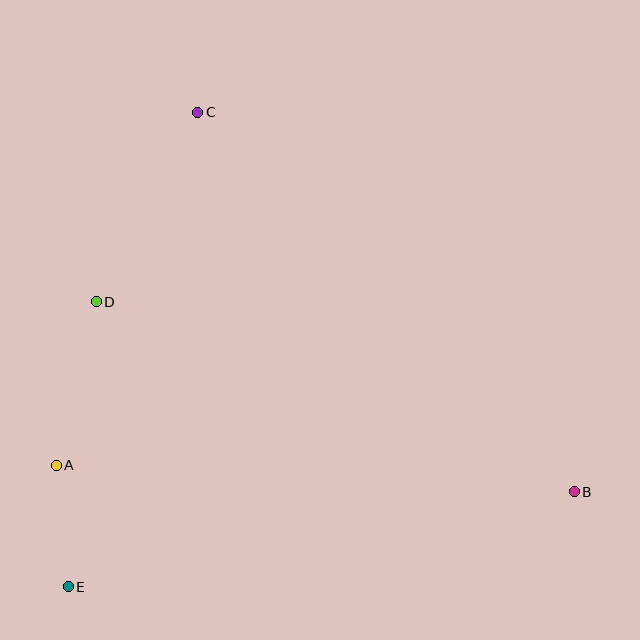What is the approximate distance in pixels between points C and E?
The distance between C and E is approximately 492 pixels.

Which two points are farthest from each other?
Points B and C are farthest from each other.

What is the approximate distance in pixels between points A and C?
The distance between A and C is approximately 380 pixels.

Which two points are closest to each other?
Points A and E are closest to each other.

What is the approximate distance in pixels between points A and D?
The distance between A and D is approximately 168 pixels.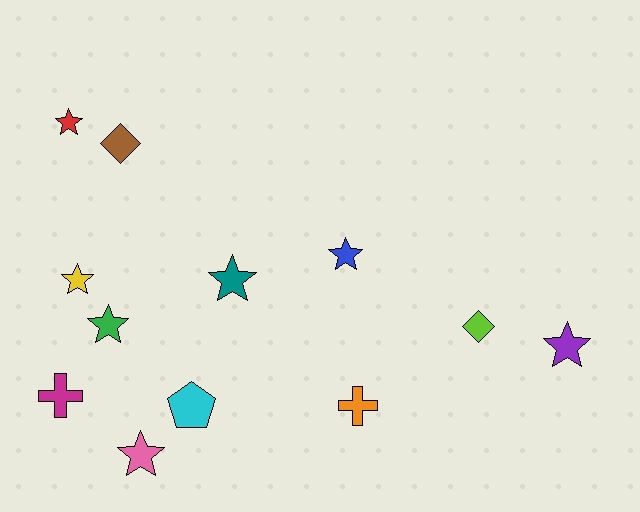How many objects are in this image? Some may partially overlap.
There are 12 objects.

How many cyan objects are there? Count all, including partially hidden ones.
There is 1 cyan object.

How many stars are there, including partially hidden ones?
There are 7 stars.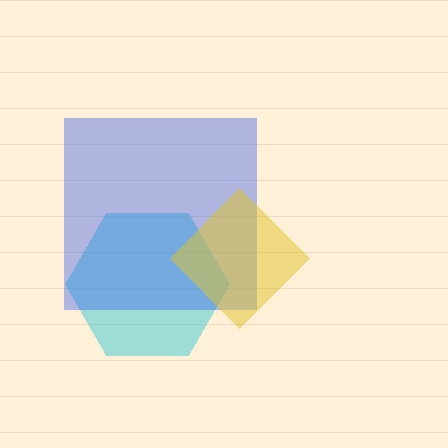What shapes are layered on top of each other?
The layered shapes are: a cyan hexagon, a blue square, a yellow diamond.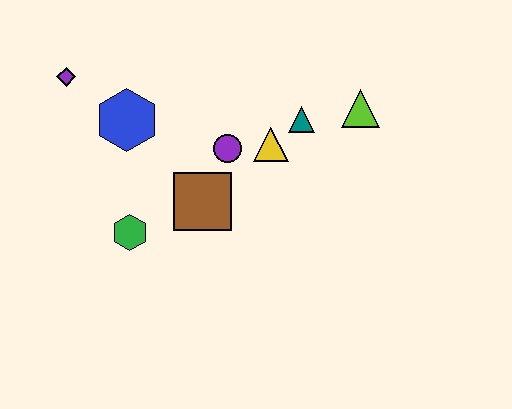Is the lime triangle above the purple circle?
Yes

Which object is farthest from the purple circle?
The purple diamond is farthest from the purple circle.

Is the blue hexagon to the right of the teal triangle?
No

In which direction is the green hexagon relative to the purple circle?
The green hexagon is to the left of the purple circle.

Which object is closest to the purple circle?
The yellow triangle is closest to the purple circle.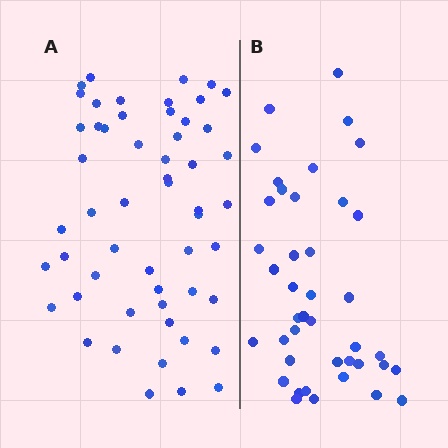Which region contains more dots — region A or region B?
Region A (the left region) has more dots.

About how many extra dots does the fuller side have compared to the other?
Region A has approximately 15 more dots than region B.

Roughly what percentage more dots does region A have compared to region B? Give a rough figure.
About 30% more.